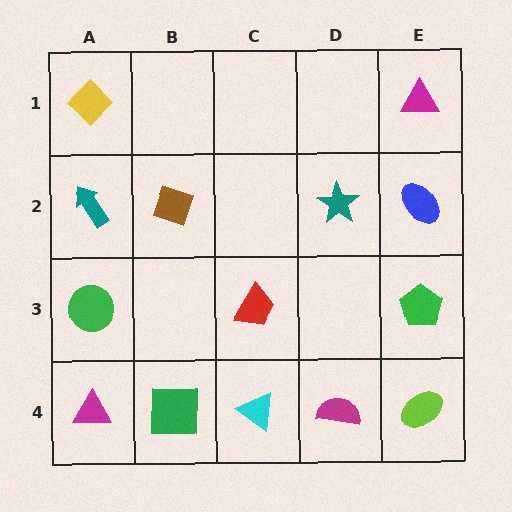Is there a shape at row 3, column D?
No, that cell is empty.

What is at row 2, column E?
A blue ellipse.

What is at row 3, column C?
A red trapezoid.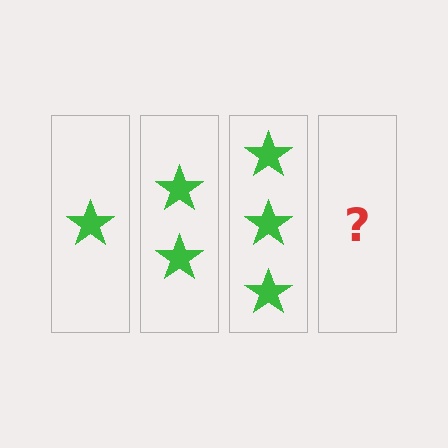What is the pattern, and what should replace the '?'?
The pattern is that each step adds one more star. The '?' should be 4 stars.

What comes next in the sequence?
The next element should be 4 stars.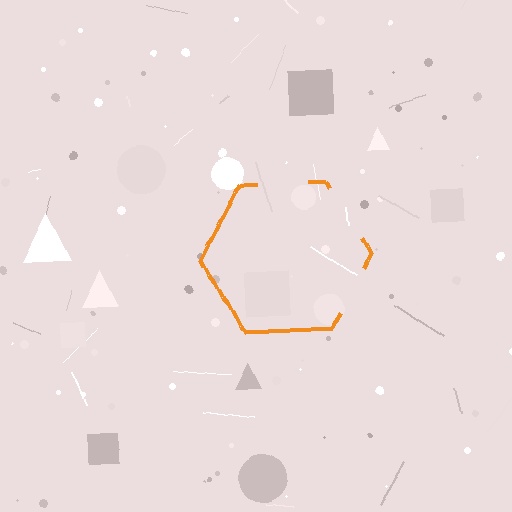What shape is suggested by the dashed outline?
The dashed outline suggests a hexagon.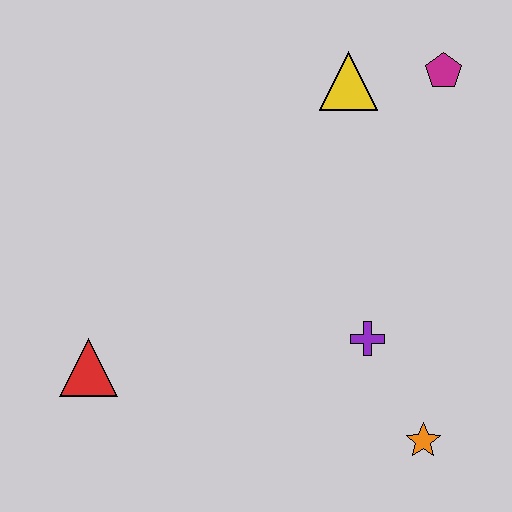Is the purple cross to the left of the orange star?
Yes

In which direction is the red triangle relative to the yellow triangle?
The red triangle is below the yellow triangle.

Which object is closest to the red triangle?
The purple cross is closest to the red triangle.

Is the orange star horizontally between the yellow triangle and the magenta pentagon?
Yes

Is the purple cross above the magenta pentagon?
No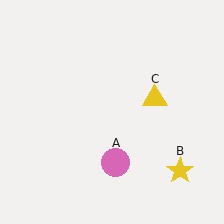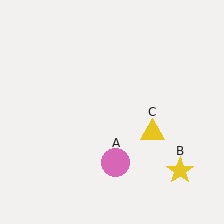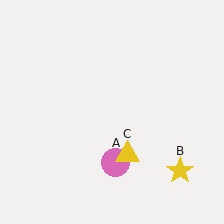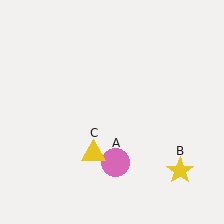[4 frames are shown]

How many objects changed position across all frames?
1 object changed position: yellow triangle (object C).